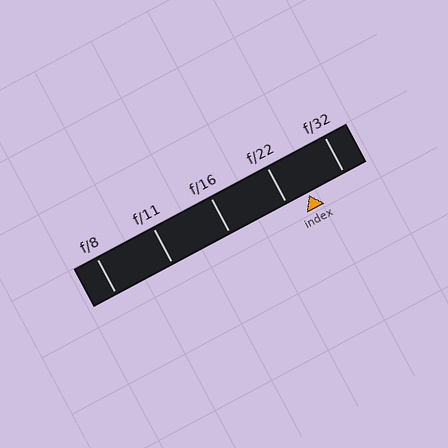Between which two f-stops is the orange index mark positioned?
The index mark is between f/22 and f/32.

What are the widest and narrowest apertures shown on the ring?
The widest aperture shown is f/8 and the narrowest is f/32.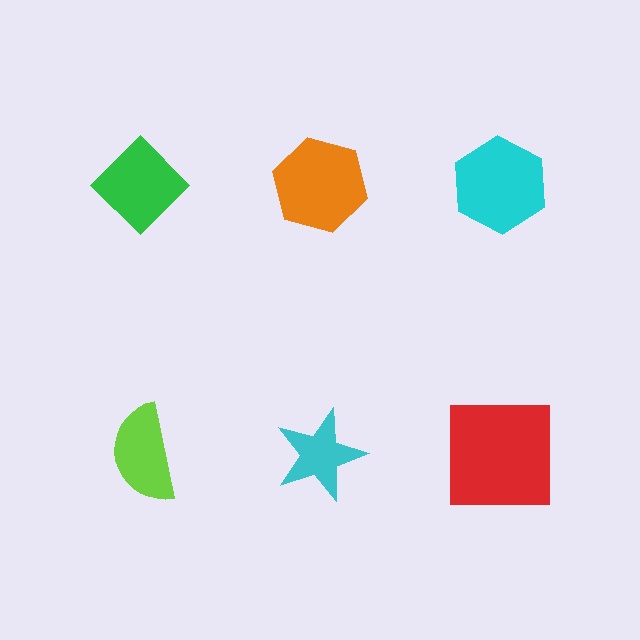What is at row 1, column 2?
An orange hexagon.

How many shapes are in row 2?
3 shapes.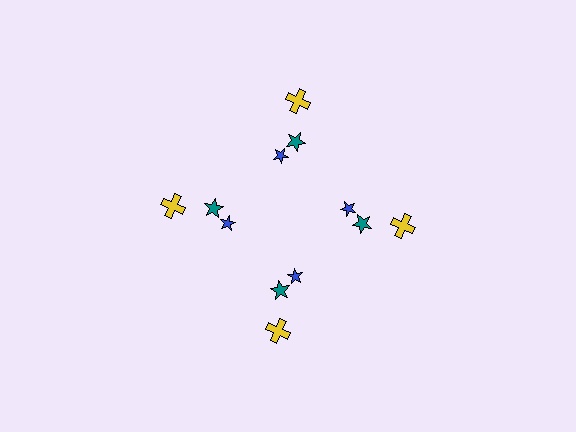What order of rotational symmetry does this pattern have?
This pattern has 4-fold rotational symmetry.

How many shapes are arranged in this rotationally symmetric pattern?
There are 12 shapes, arranged in 4 groups of 3.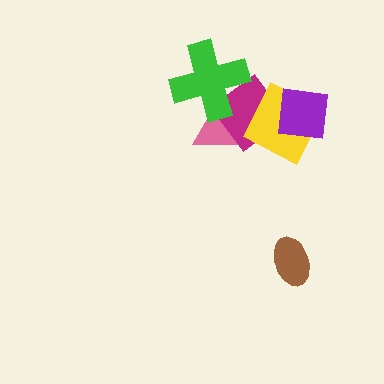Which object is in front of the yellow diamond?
The purple square is in front of the yellow diamond.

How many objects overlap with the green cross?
2 objects overlap with the green cross.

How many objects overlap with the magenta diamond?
4 objects overlap with the magenta diamond.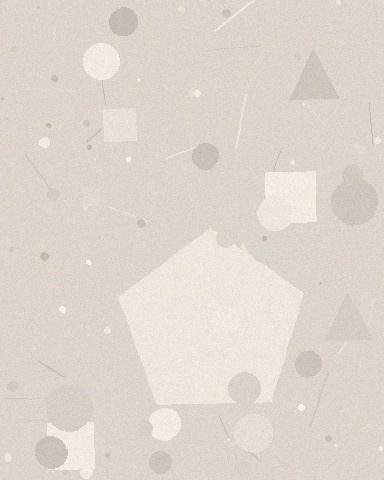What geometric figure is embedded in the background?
A pentagon is embedded in the background.